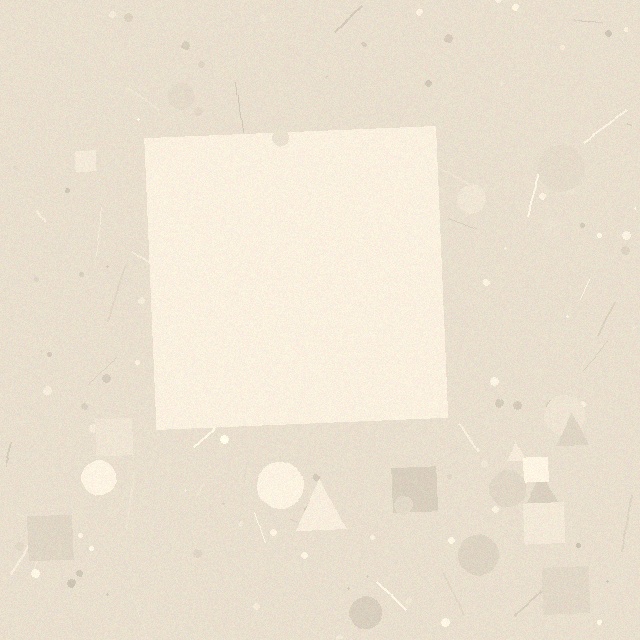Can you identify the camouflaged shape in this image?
The camouflaged shape is a square.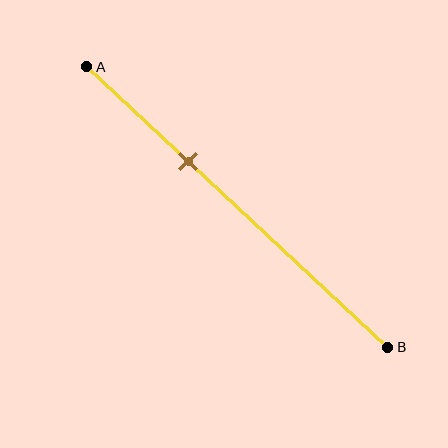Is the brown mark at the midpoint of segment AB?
No, the mark is at about 35% from A, not at the 50% midpoint.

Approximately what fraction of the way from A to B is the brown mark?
The brown mark is approximately 35% of the way from A to B.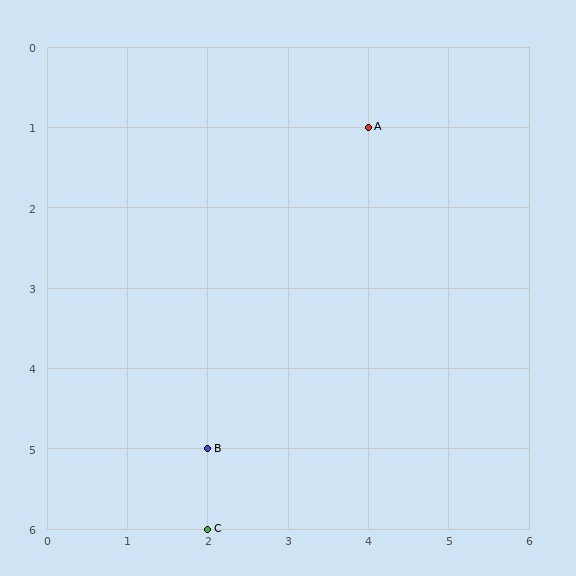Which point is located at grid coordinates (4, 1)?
Point A is at (4, 1).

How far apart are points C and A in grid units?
Points C and A are 2 columns and 5 rows apart (about 5.4 grid units diagonally).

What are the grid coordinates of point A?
Point A is at grid coordinates (4, 1).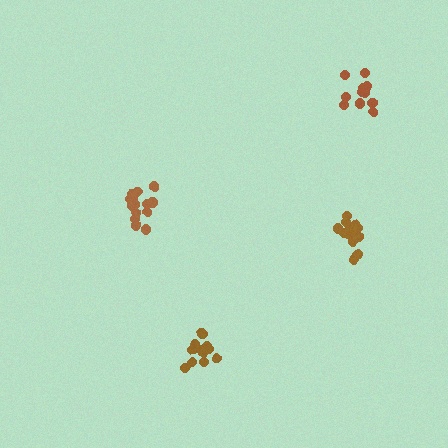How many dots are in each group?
Group 1: 15 dots, Group 2: 12 dots, Group 3: 15 dots, Group 4: 11 dots (53 total).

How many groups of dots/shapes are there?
There are 4 groups.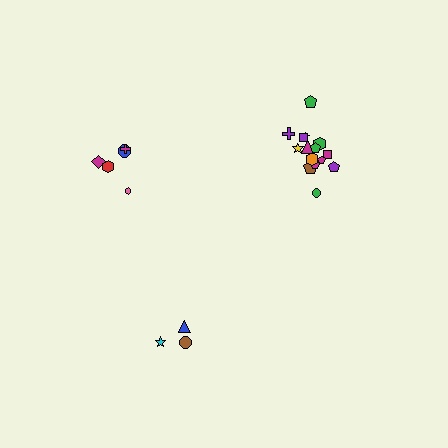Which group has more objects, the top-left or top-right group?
The top-right group.